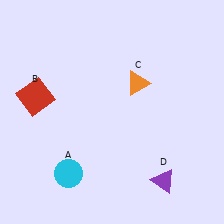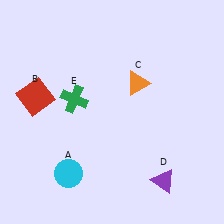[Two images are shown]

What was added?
A green cross (E) was added in Image 2.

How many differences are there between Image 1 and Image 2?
There is 1 difference between the two images.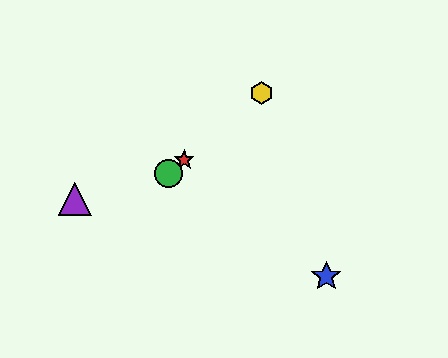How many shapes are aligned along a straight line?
3 shapes (the red star, the green circle, the yellow hexagon) are aligned along a straight line.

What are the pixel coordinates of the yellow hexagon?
The yellow hexagon is at (261, 93).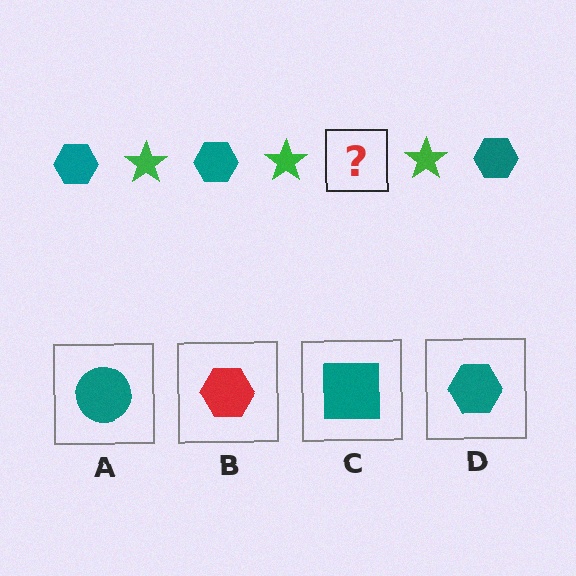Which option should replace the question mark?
Option D.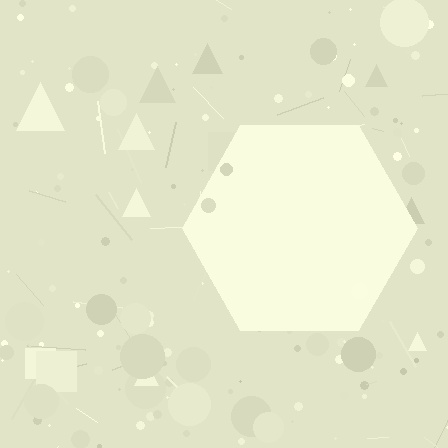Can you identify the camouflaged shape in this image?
The camouflaged shape is a hexagon.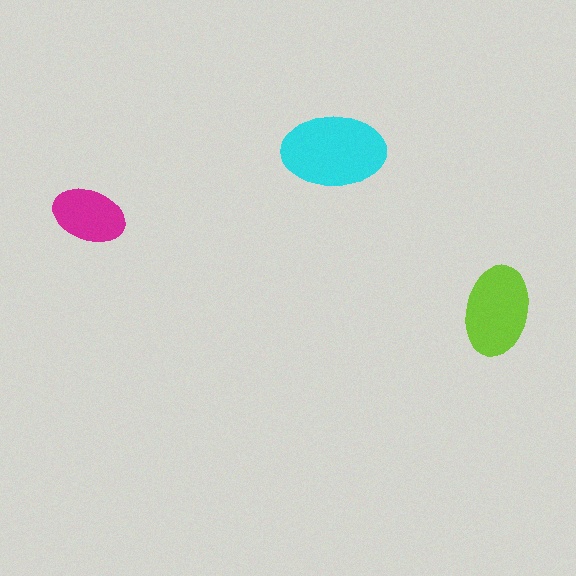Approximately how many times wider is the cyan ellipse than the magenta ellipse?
About 1.5 times wider.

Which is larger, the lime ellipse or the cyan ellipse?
The cyan one.